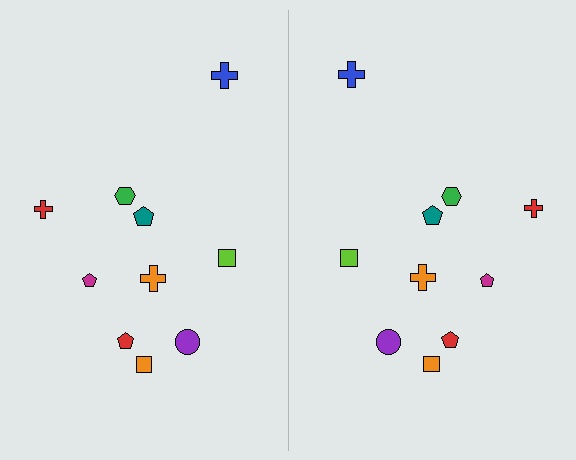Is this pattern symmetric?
Yes, this pattern has bilateral (reflection) symmetry.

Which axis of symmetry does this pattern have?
The pattern has a vertical axis of symmetry running through the center of the image.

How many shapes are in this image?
There are 20 shapes in this image.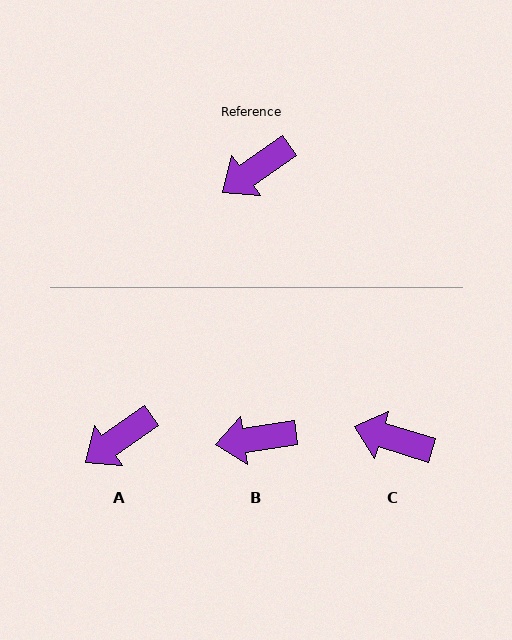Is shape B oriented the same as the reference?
No, it is off by about 27 degrees.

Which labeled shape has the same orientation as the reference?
A.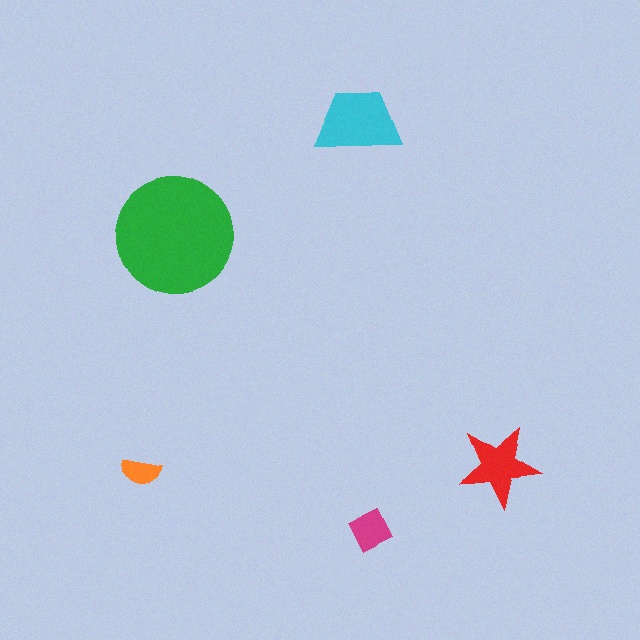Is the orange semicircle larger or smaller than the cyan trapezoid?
Smaller.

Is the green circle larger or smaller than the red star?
Larger.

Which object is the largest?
The green circle.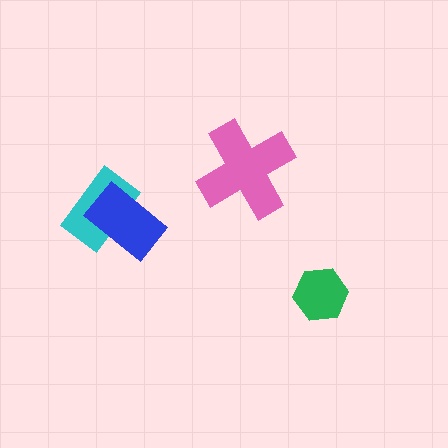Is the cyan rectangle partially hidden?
Yes, it is partially covered by another shape.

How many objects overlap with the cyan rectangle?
1 object overlaps with the cyan rectangle.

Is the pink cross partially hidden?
No, no other shape covers it.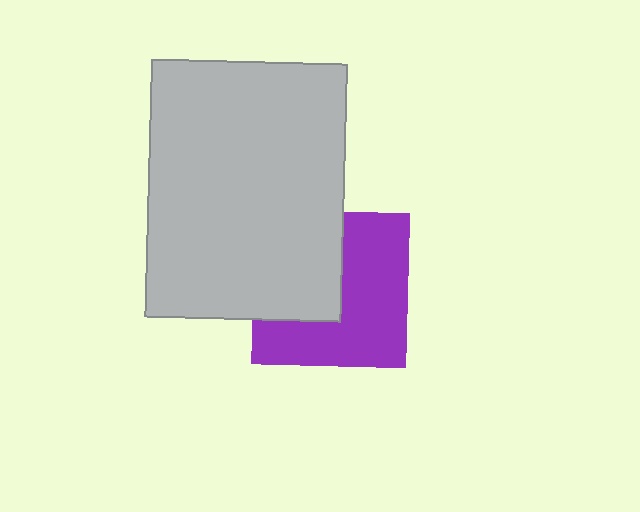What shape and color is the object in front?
The object in front is a light gray rectangle.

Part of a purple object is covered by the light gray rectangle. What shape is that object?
It is a square.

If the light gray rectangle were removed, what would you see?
You would see the complete purple square.